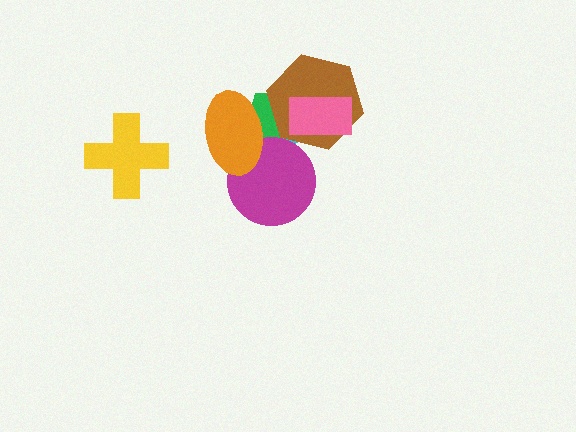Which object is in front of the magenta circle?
The orange ellipse is in front of the magenta circle.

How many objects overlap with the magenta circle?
2 objects overlap with the magenta circle.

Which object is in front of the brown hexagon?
The pink rectangle is in front of the brown hexagon.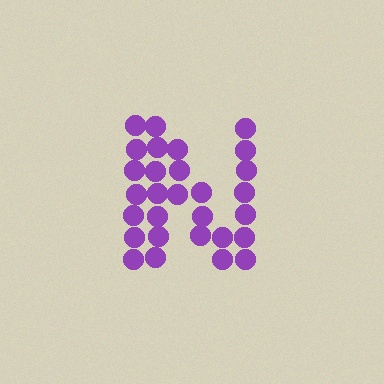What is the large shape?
The large shape is the letter N.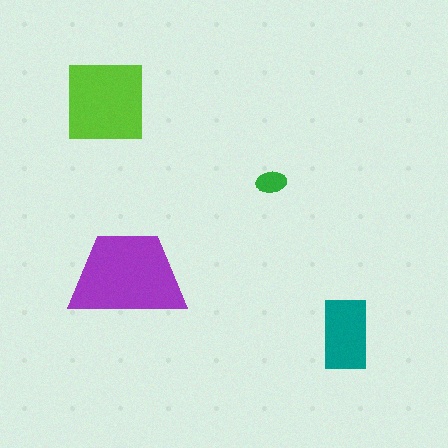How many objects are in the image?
There are 4 objects in the image.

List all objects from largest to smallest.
The purple trapezoid, the lime square, the teal rectangle, the green ellipse.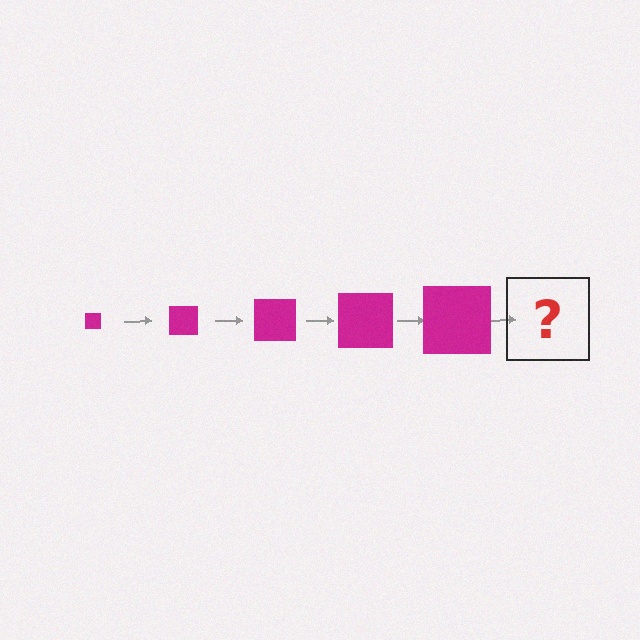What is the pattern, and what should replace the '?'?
The pattern is that the square gets progressively larger each step. The '?' should be a magenta square, larger than the previous one.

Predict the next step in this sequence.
The next step is a magenta square, larger than the previous one.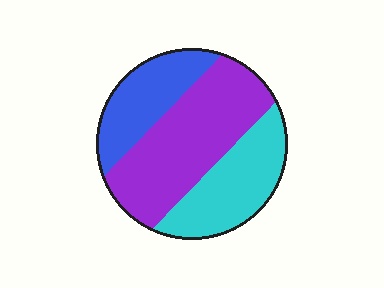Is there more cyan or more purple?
Purple.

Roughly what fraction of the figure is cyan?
Cyan covers roughly 30% of the figure.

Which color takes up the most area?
Purple, at roughly 45%.